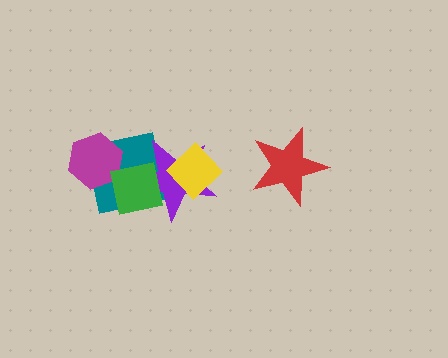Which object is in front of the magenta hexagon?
The green square is in front of the magenta hexagon.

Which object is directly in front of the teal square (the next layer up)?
The purple star is directly in front of the teal square.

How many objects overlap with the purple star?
3 objects overlap with the purple star.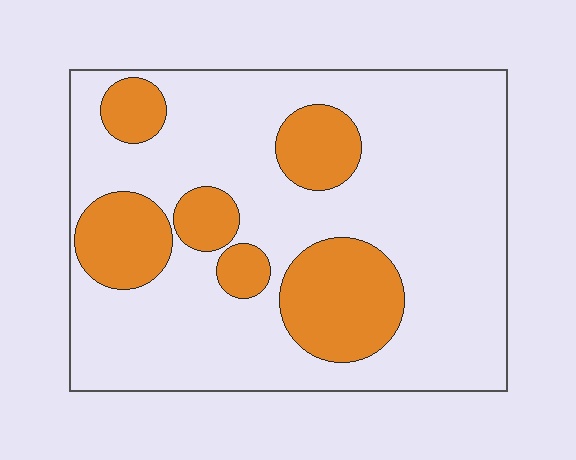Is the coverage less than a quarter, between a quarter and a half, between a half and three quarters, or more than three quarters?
Between a quarter and a half.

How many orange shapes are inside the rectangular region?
6.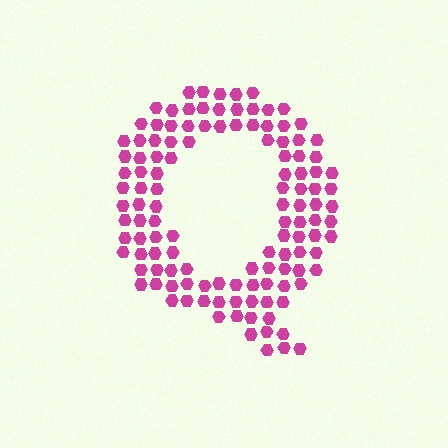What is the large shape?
The large shape is the letter Q.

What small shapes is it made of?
It is made of small hexagons.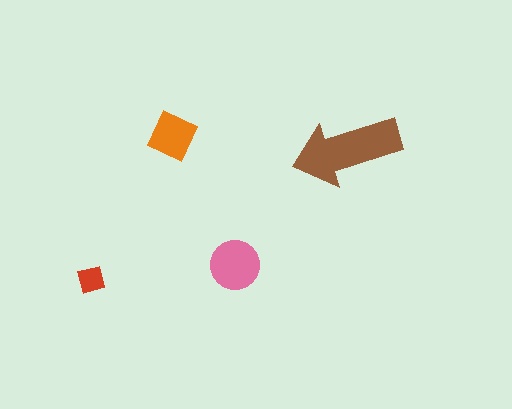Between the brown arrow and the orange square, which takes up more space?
The brown arrow.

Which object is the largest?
The brown arrow.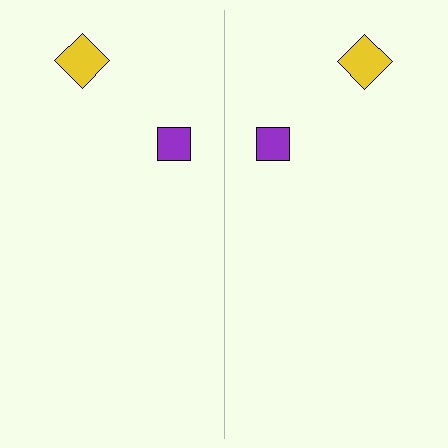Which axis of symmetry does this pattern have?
The pattern has a vertical axis of symmetry running through the center of the image.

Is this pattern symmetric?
Yes, this pattern has bilateral (reflection) symmetry.